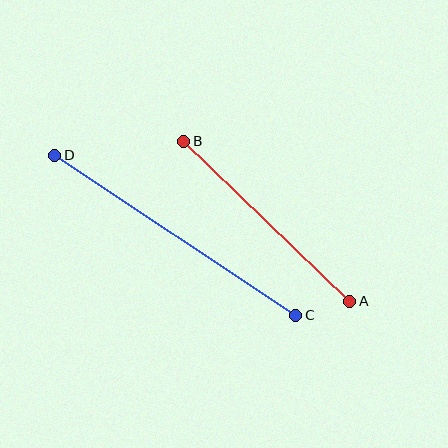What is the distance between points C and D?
The distance is approximately 289 pixels.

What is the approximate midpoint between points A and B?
The midpoint is at approximately (267, 221) pixels.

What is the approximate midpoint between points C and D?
The midpoint is at approximately (175, 235) pixels.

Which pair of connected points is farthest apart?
Points C and D are farthest apart.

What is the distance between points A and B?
The distance is approximately 231 pixels.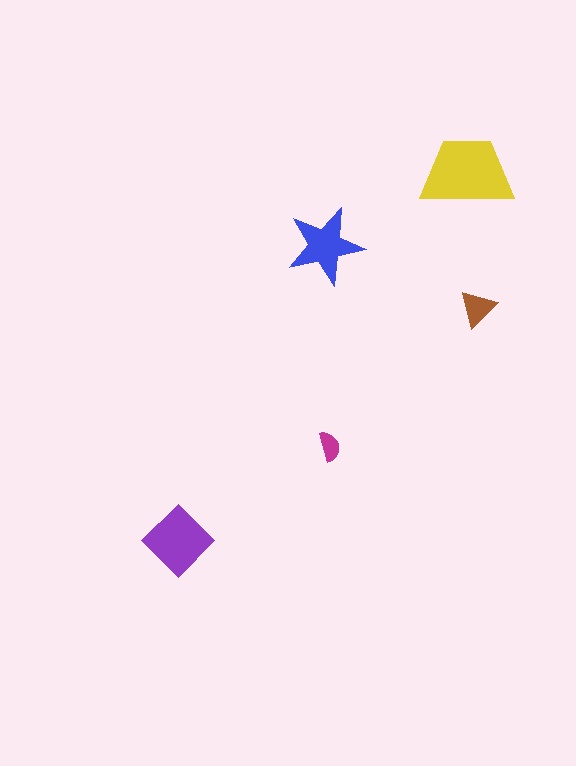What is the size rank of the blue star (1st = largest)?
3rd.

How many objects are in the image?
There are 5 objects in the image.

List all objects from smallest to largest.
The magenta semicircle, the brown triangle, the blue star, the purple diamond, the yellow trapezoid.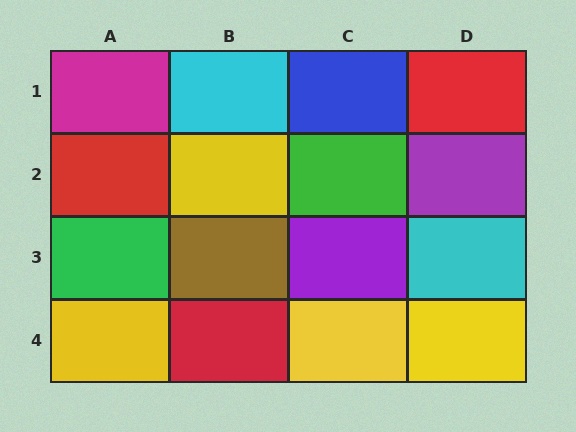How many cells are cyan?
2 cells are cyan.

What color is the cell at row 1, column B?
Cyan.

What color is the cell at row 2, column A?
Red.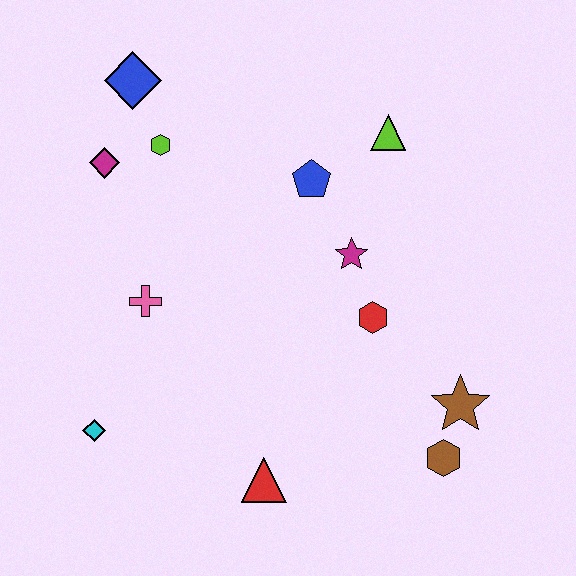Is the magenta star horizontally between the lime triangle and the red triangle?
Yes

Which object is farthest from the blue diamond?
The brown hexagon is farthest from the blue diamond.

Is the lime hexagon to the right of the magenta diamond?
Yes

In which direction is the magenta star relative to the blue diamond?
The magenta star is to the right of the blue diamond.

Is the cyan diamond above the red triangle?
Yes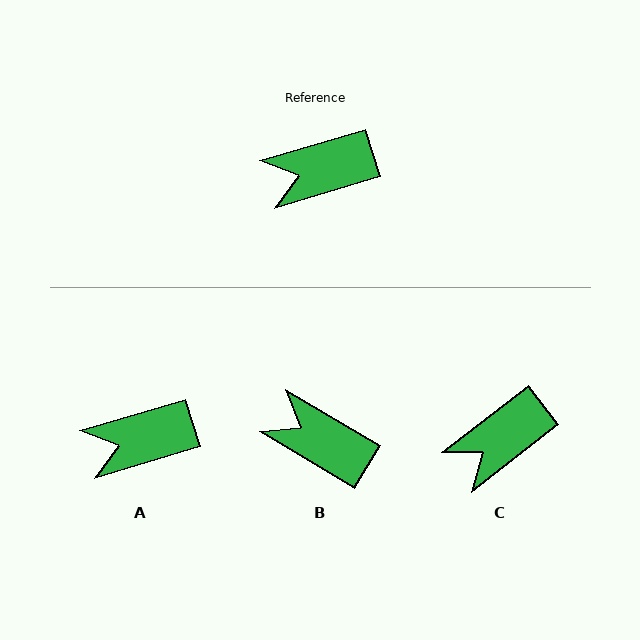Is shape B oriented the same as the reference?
No, it is off by about 47 degrees.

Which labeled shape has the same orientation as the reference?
A.